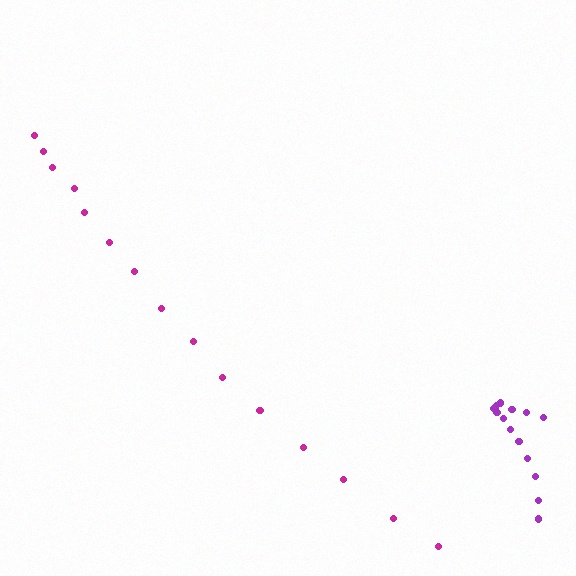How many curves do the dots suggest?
There are 2 distinct paths.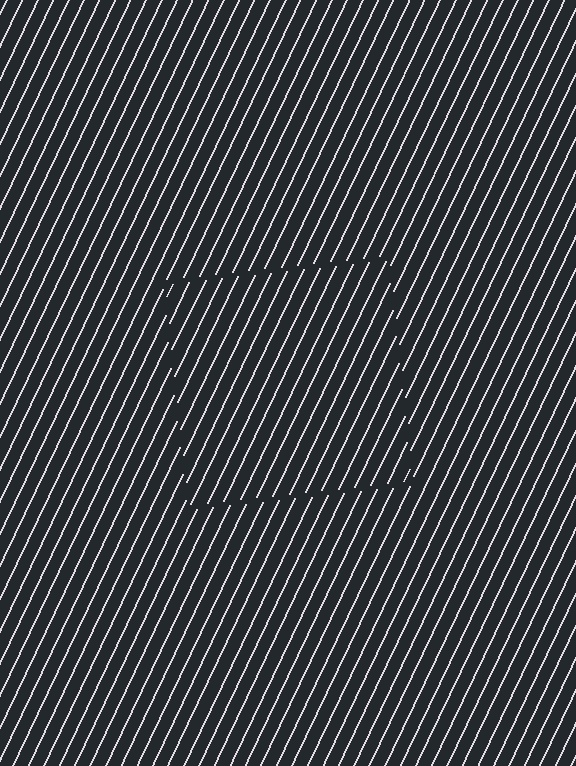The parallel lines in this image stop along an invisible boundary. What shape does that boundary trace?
An illusory square. The interior of the shape contains the same grating, shifted by half a period — the contour is defined by the phase discontinuity where line-ends from the inner and outer gratings abut.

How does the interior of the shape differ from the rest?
The interior of the shape contains the same grating, shifted by half a period — the contour is defined by the phase discontinuity where line-ends from the inner and outer gratings abut.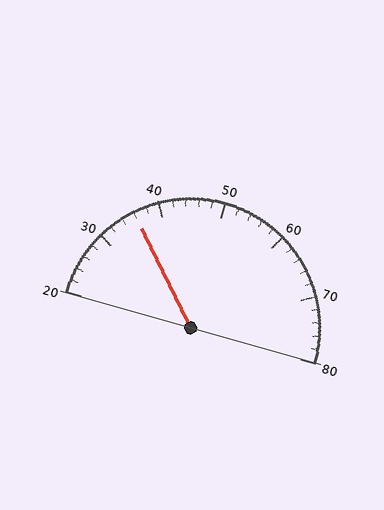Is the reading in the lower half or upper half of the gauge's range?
The reading is in the lower half of the range (20 to 80).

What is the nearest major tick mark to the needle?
The nearest major tick mark is 40.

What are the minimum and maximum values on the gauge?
The gauge ranges from 20 to 80.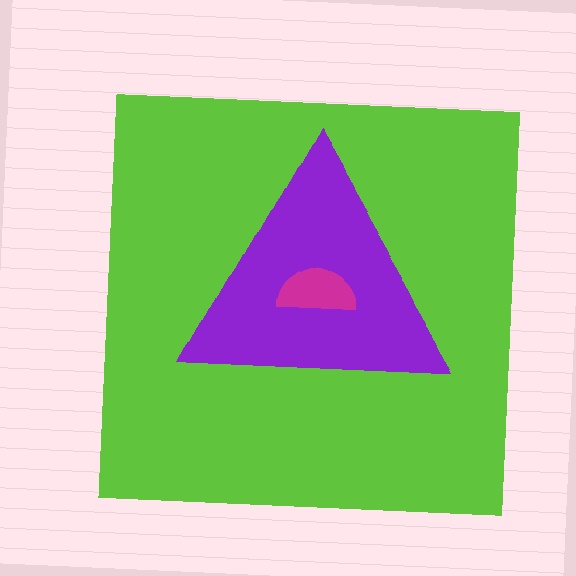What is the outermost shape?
The lime square.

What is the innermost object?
The magenta semicircle.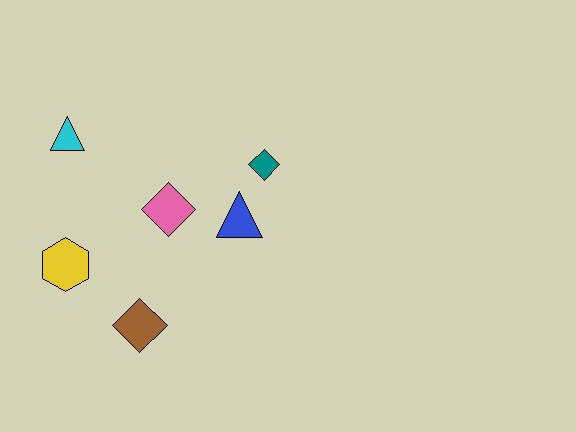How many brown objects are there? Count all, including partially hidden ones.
There is 1 brown object.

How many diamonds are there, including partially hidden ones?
There are 3 diamonds.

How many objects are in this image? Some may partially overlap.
There are 6 objects.